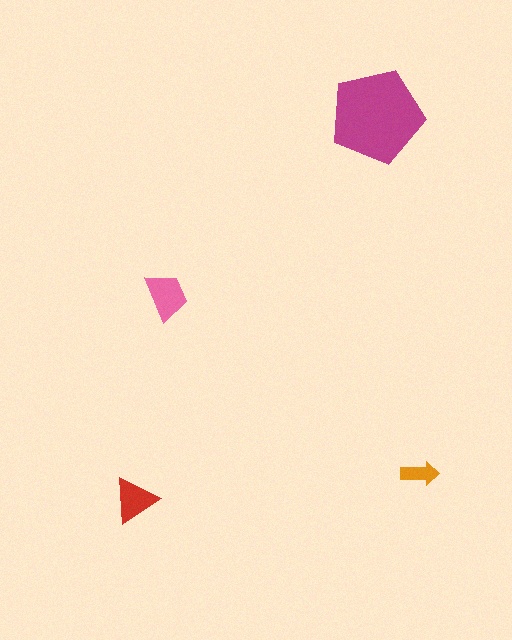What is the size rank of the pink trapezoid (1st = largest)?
2nd.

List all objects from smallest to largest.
The orange arrow, the red triangle, the pink trapezoid, the magenta pentagon.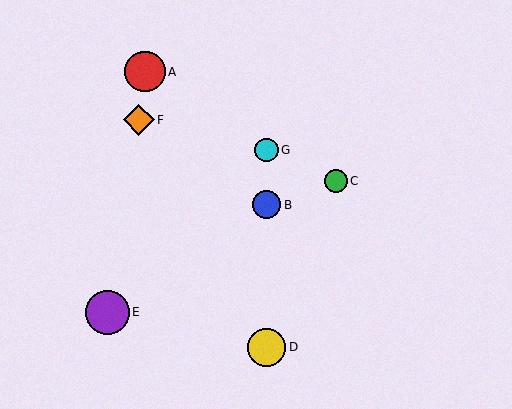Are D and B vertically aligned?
Yes, both are at x≈267.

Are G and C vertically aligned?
No, G is at x≈267 and C is at x≈336.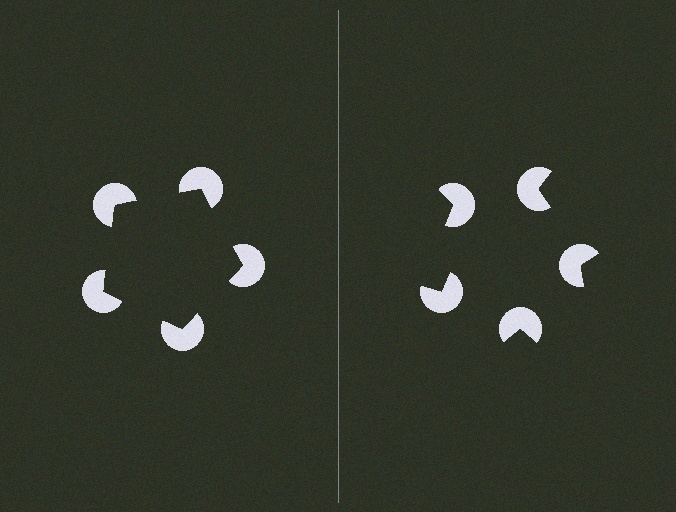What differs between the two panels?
The pac-man discs are positioned identically on both sides; only the wedge orientations differ. On the left they align to a pentagon; on the right they are misaligned.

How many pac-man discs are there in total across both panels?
10 — 5 on each side.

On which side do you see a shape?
An illusory pentagon appears on the left side. On the right side the wedge cuts are rotated, so no coherent shape forms.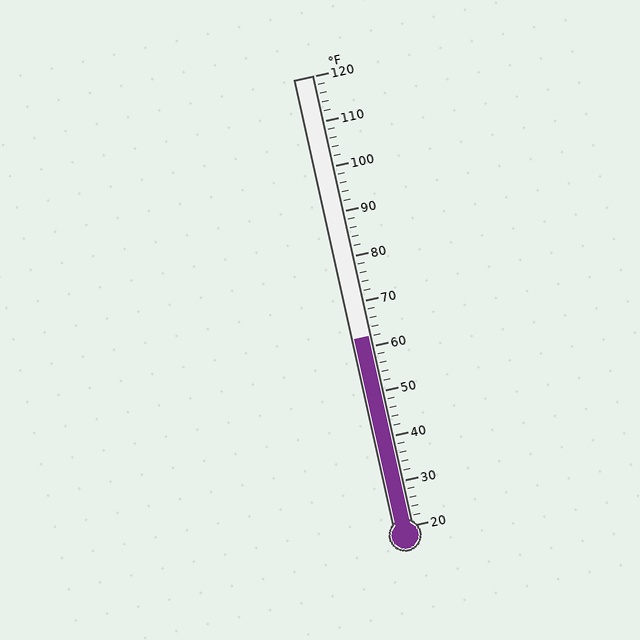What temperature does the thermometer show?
The thermometer shows approximately 62°F.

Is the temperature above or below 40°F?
The temperature is above 40°F.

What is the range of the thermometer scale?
The thermometer scale ranges from 20°F to 120°F.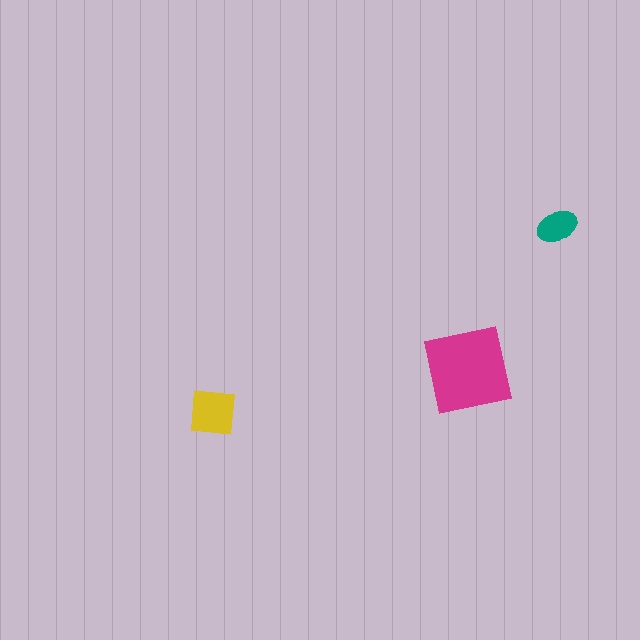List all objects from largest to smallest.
The magenta square, the yellow square, the teal ellipse.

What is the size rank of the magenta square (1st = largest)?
1st.